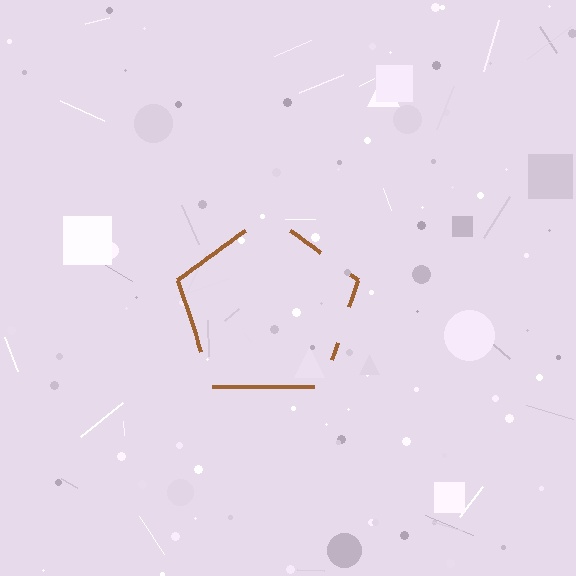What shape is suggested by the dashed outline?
The dashed outline suggests a pentagon.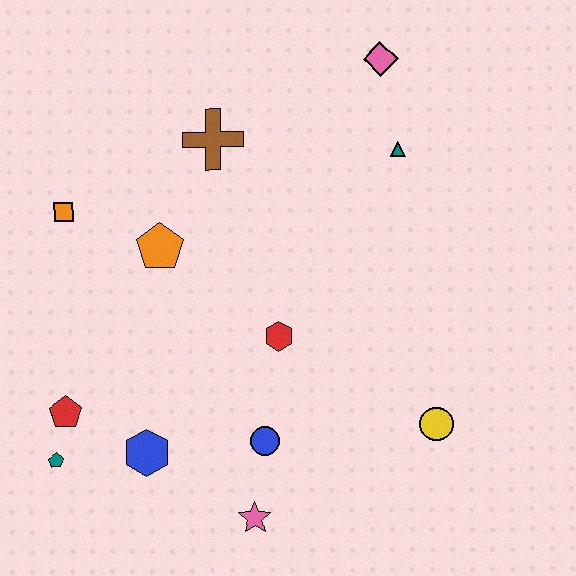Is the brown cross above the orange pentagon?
Yes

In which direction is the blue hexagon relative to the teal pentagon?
The blue hexagon is to the right of the teal pentagon.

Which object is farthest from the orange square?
The yellow circle is farthest from the orange square.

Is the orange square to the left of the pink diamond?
Yes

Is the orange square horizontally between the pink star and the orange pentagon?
No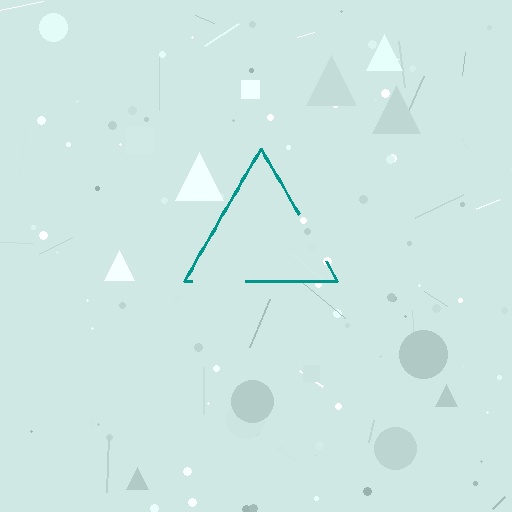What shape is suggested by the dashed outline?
The dashed outline suggests a triangle.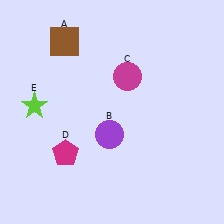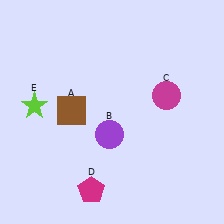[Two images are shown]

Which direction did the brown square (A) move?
The brown square (A) moved down.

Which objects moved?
The objects that moved are: the brown square (A), the magenta circle (C), the magenta pentagon (D).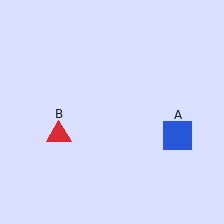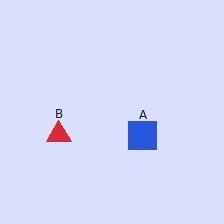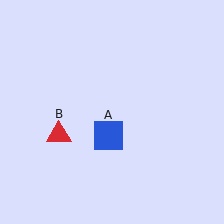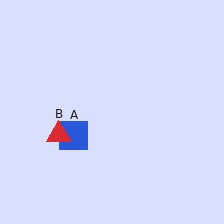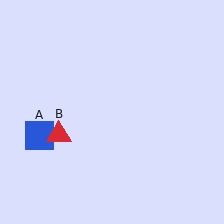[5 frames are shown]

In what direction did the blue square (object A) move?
The blue square (object A) moved left.